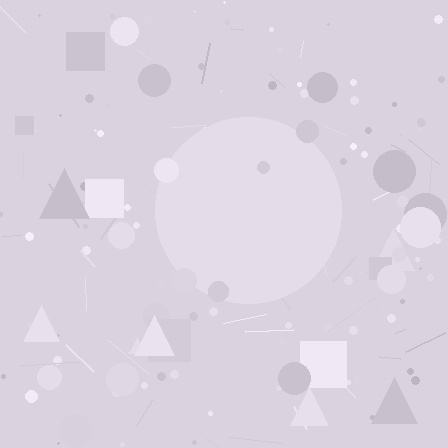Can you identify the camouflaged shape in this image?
The camouflaged shape is a circle.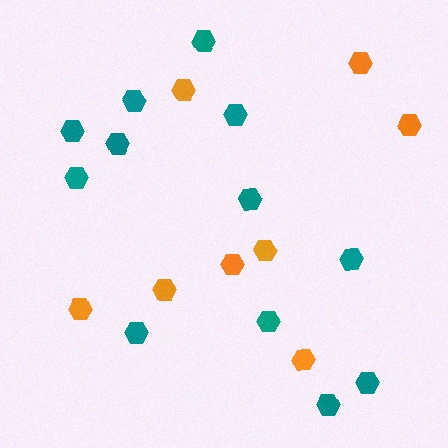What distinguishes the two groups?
There are 2 groups: one group of teal hexagons (12) and one group of orange hexagons (8).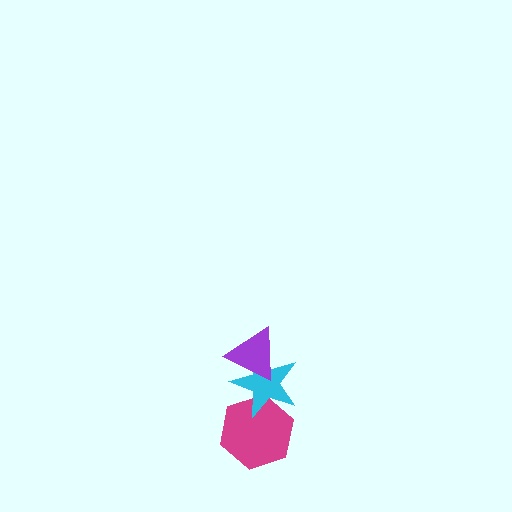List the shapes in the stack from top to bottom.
From top to bottom: the purple triangle, the cyan star, the magenta hexagon.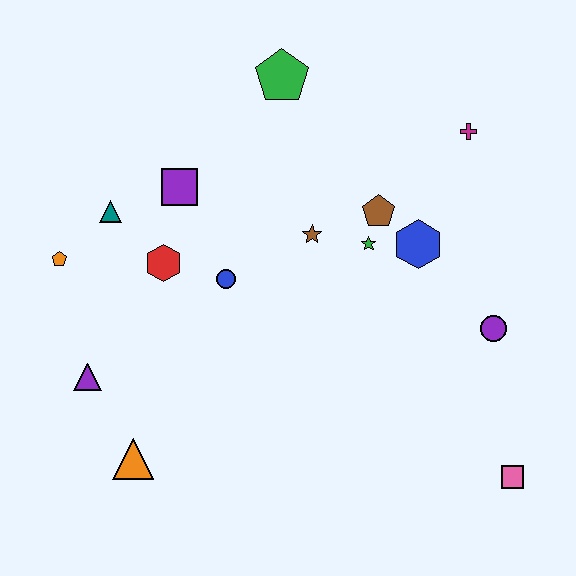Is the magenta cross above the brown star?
Yes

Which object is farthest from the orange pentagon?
The pink square is farthest from the orange pentagon.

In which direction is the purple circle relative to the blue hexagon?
The purple circle is below the blue hexagon.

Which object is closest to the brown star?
The green star is closest to the brown star.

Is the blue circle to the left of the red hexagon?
No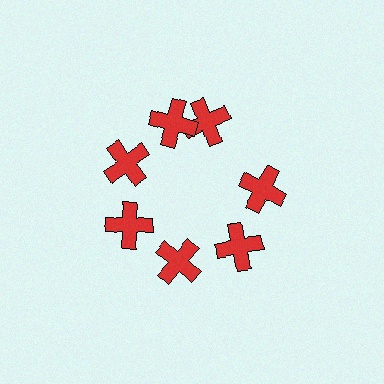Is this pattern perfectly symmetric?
No. The 7 red crosses are arranged in a ring, but one element near the 1 o'clock position is rotated out of alignment along the ring, breaking the 7-fold rotational symmetry.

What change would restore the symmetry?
The symmetry would be restored by rotating it back into even spacing with its neighbors so that all 7 crosses sit at equal angles and equal distance from the center.